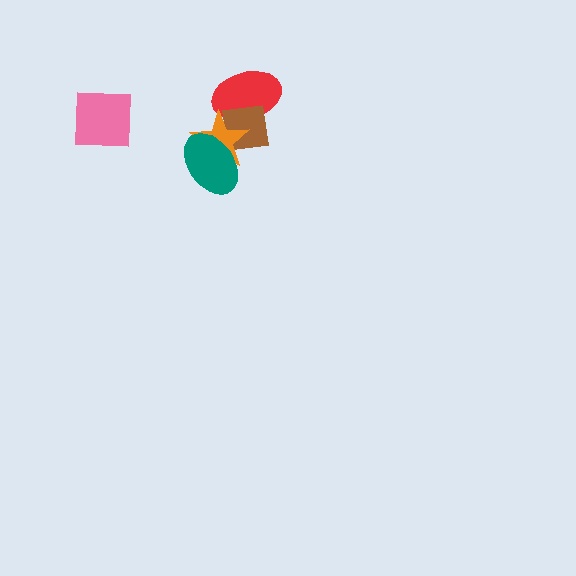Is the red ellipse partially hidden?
Yes, it is partially covered by another shape.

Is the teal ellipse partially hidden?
No, no other shape covers it.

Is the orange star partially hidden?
Yes, it is partially covered by another shape.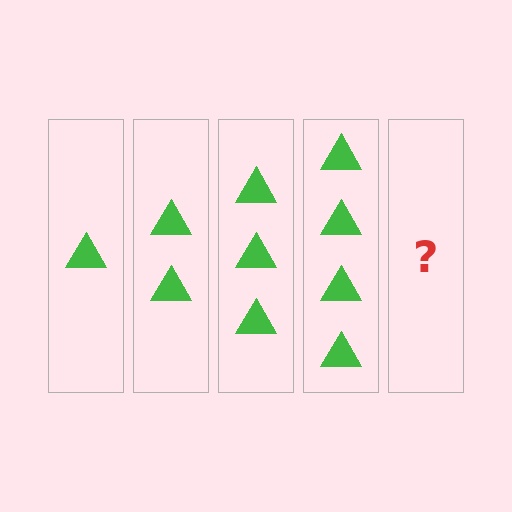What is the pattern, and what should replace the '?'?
The pattern is that each step adds one more triangle. The '?' should be 5 triangles.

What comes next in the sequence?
The next element should be 5 triangles.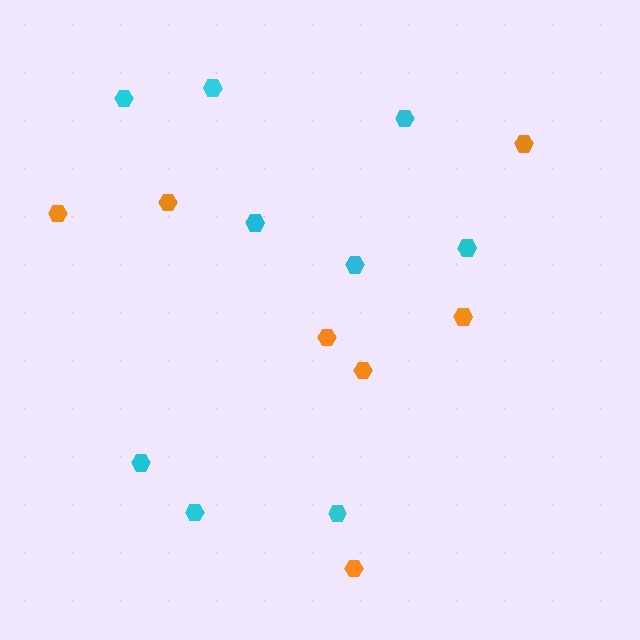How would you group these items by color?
There are 2 groups: one group of cyan hexagons (9) and one group of orange hexagons (7).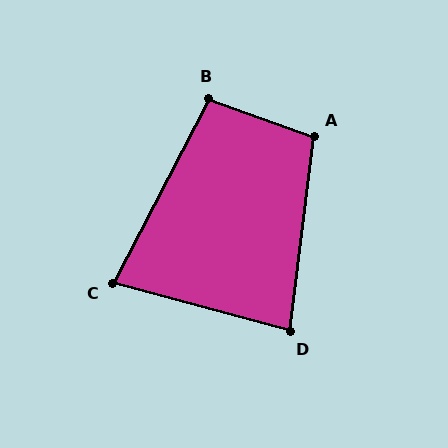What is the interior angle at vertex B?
Approximately 98 degrees (obtuse).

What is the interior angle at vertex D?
Approximately 82 degrees (acute).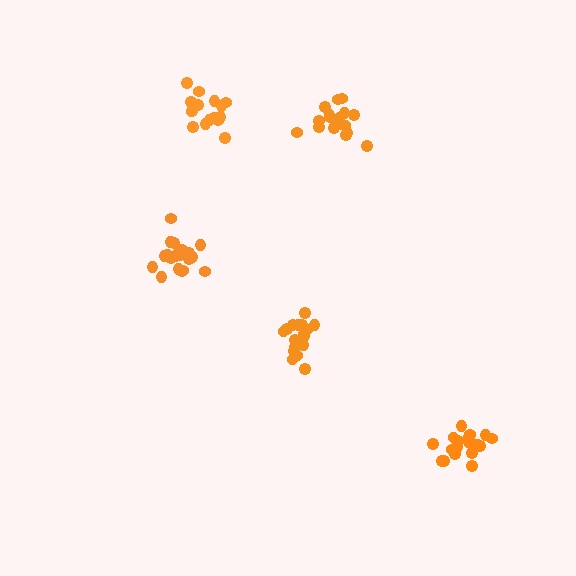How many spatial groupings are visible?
There are 5 spatial groupings.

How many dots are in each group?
Group 1: 16 dots, Group 2: 17 dots, Group 3: 19 dots, Group 4: 18 dots, Group 5: 20 dots (90 total).